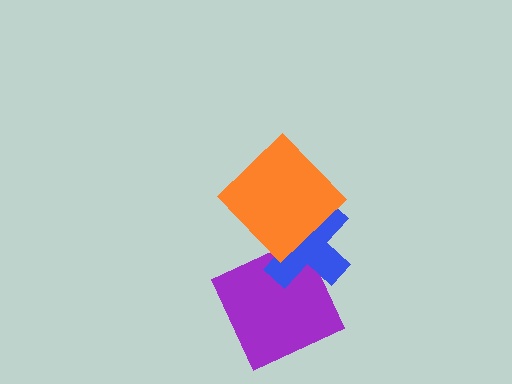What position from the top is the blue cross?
The blue cross is 2nd from the top.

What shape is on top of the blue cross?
The orange diamond is on top of the blue cross.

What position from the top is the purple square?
The purple square is 3rd from the top.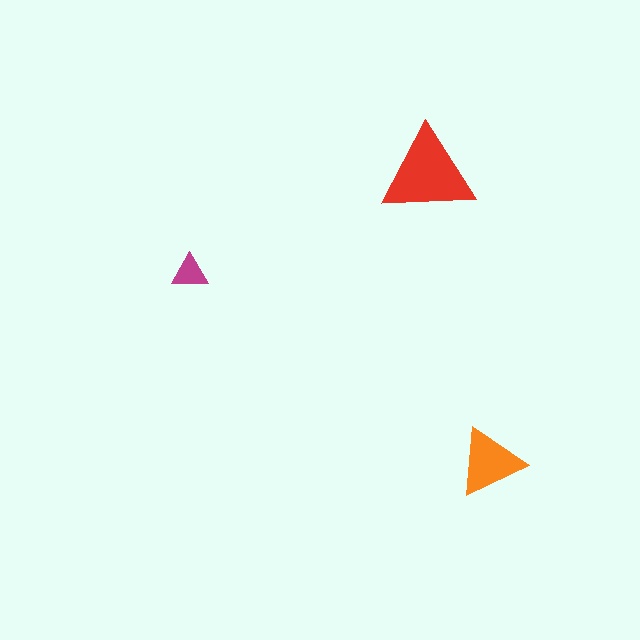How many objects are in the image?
There are 3 objects in the image.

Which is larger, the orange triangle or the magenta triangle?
The orange one.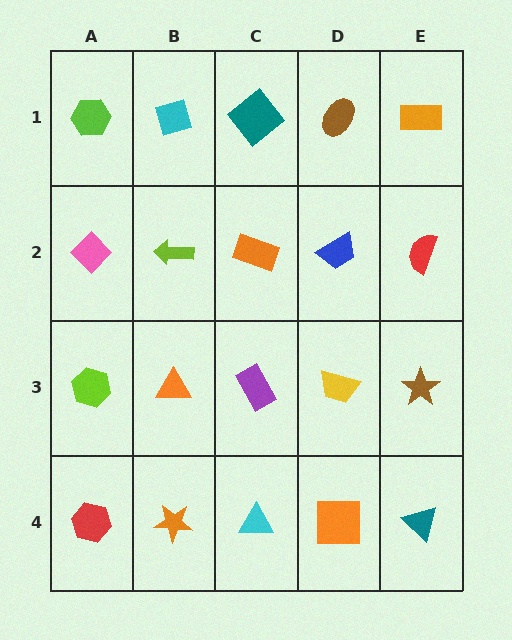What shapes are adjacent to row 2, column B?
A cyan diamond (row 1, column B), an orange triangle (row 3, column B), a pink diamond (row 2, column A), an orange rectangle (row 2, column C).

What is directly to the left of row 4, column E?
An orange square.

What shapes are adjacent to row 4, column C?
A purple rectangle (row 3, column C), an orange star (row 4, column B), an orange square (row 4, column D).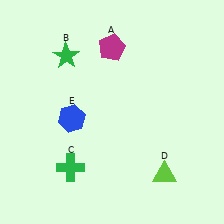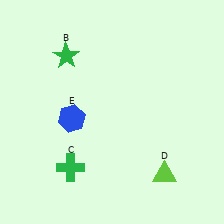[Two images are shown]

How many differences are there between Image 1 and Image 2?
There is 1 difference between the two images.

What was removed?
The magenta pentagon (A) was removed in Image 2.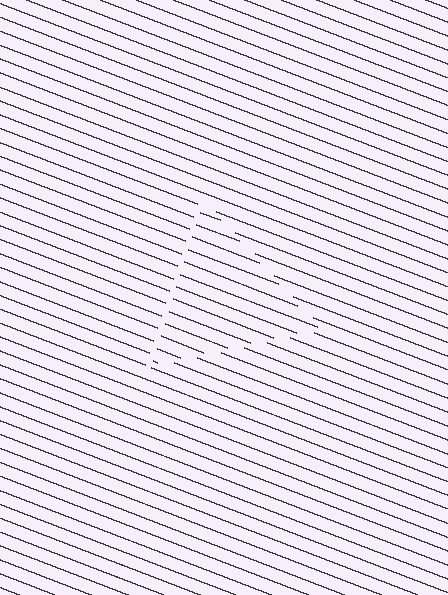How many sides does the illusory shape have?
3 sides — the line-ends trace a triangle.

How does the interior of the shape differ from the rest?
The interior of the shape contains the same grating, shifted by half a period — the contour is defined by the phase discontinuity where line-ends from the inner and outer gratings abut.